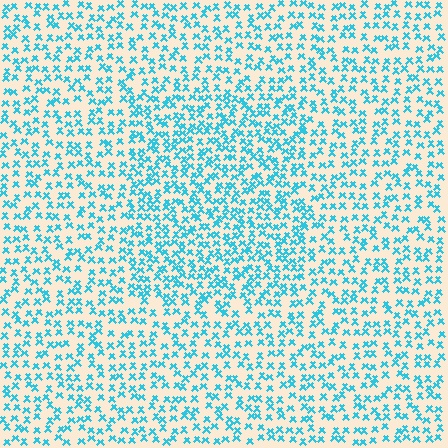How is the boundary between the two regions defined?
The boundary is defined by a change in element density (approximately 1.5x ratio). All elements are the same color, size, and shape.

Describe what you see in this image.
The image contains small cyan elements arranged at two different densities. A rectangle-shaped region is visible where the elements are more densely packed than the surrounding area.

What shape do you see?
I see a rectangle.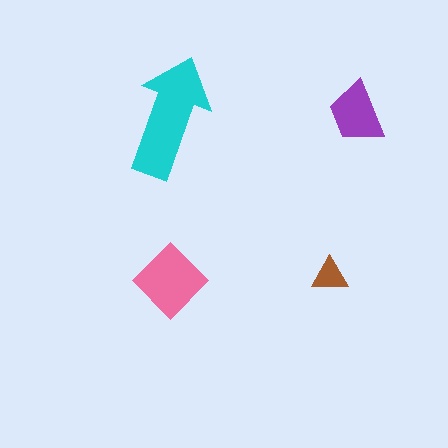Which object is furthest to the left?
The cyan arrow is leftmost.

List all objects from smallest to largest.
The brown triangle, the purple trapezoid, the pink diamond, the cyan arrow.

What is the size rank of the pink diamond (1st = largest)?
2nd.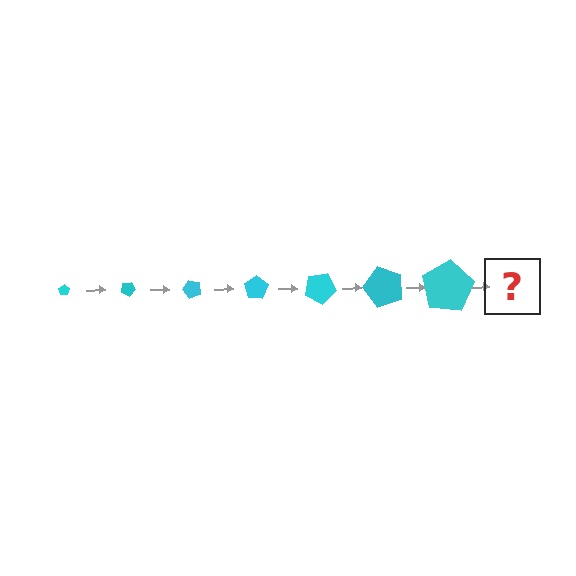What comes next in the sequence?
The next element should be a pentagon, larger than the previous one and rotated 175 degrees from the start.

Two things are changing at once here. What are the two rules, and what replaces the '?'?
The two rules are that the pentagon grows larger each step and it rotates 25 degrees each step. The '?' should be a pentagon, larger than the previous one and rotated 175 degrees from the start.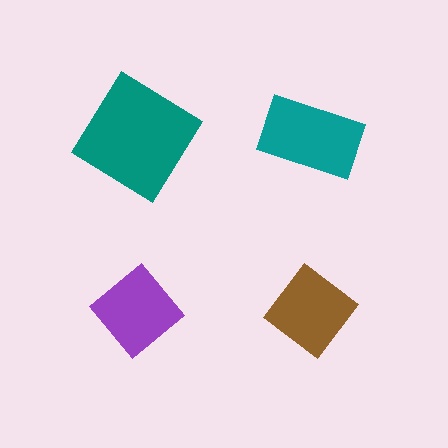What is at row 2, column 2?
A brown diamond.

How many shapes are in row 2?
2 shapes.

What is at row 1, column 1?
A teal diamond.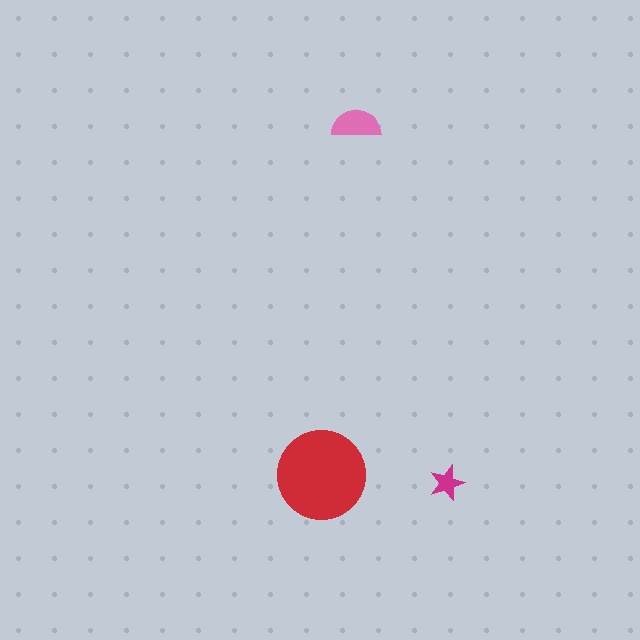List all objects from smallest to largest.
The magenta star, the pink semicircle, the red circle.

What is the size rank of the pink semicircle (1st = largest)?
2nd.